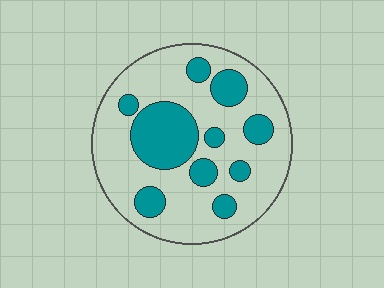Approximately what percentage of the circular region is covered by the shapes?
Approximately 30%.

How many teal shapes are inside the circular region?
10.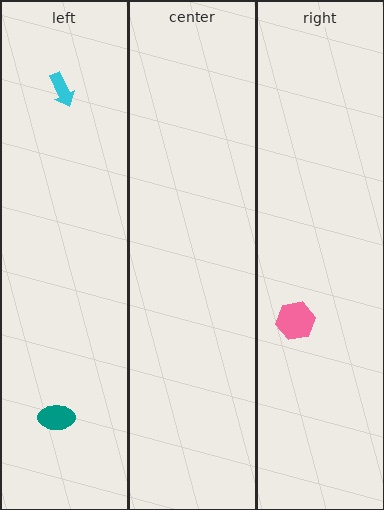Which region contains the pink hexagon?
The right region.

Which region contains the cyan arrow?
The left region.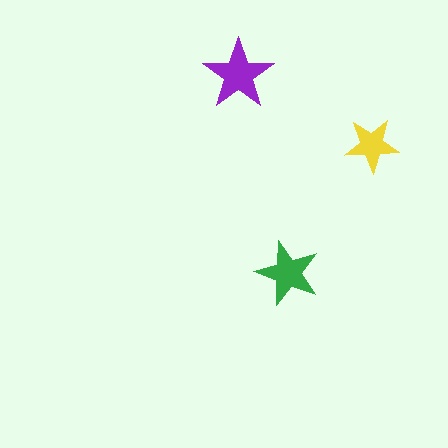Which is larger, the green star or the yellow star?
The green one.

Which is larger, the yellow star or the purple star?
The purple one.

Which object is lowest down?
The green star is bottommost.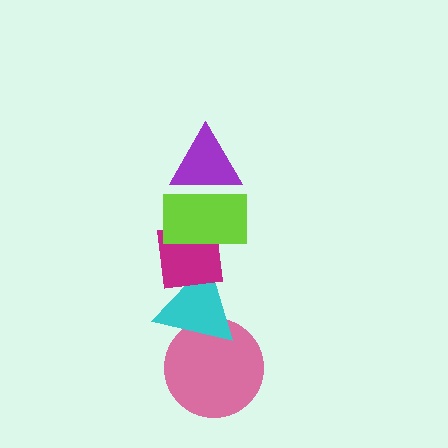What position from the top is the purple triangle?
The purple triangle is 1st from the top.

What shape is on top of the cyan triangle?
The magenta square is on top of the cyan triangle.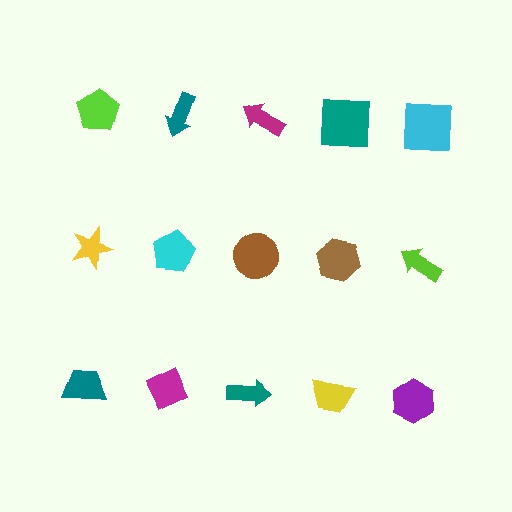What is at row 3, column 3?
A teal arrow.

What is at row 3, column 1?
A teal trapezoid.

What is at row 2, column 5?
A lime arrow.